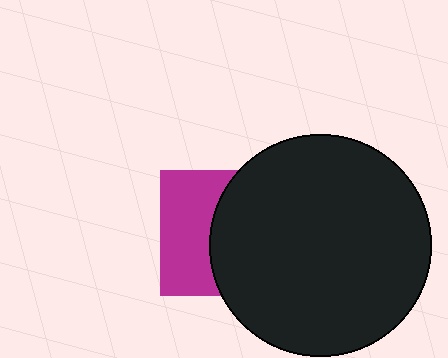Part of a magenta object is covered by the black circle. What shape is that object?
It is a square.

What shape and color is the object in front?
The object in front is a black circle.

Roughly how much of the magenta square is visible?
A small part of it is visible (roughly 44%).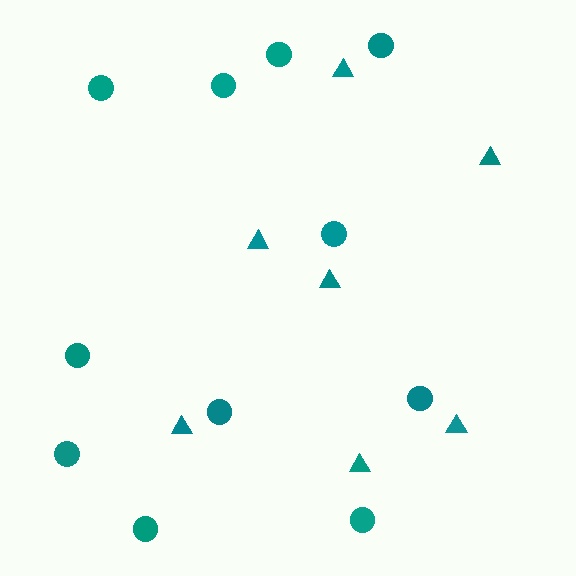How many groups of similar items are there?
There are 2 groups: one group of circles (11) and one group of triangles (7).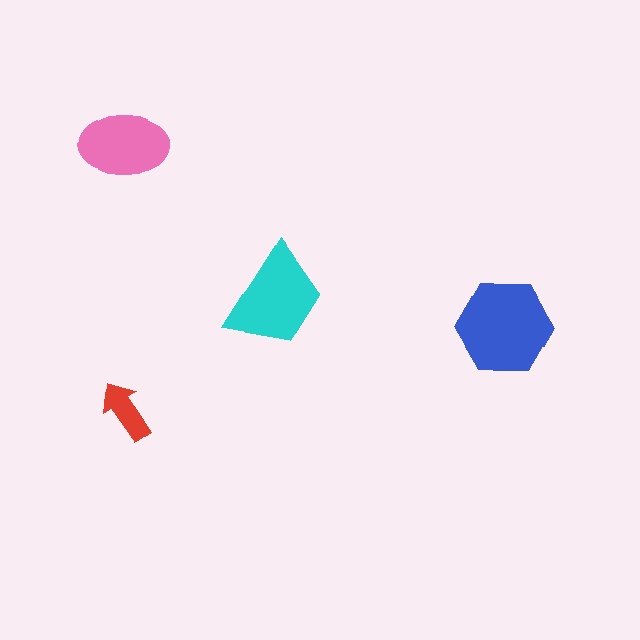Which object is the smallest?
The red arrow.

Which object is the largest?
The blue hexagon.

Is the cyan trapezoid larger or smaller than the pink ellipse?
Larger.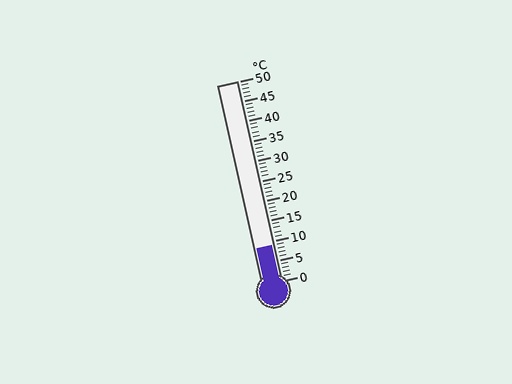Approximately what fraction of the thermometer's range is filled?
The thermometer is filled to approximately 20% of its range.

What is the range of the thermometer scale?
The thermometer scale ranges from 0°C to 50°C.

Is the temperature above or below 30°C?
The temperature is below 30°C.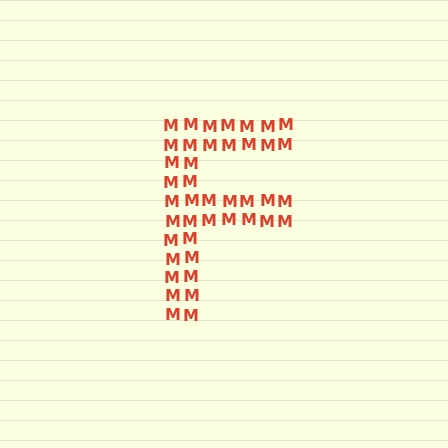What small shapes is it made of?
It is made of small letter M's.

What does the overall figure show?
The overall figure shows the letter F.